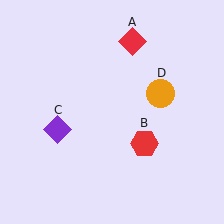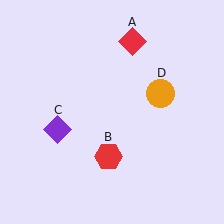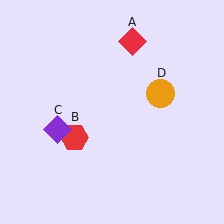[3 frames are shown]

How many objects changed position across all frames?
1 object changed position: red hexagon (object B).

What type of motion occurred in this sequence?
The red hexagon (object B) rotated clockwise around the center of the scene.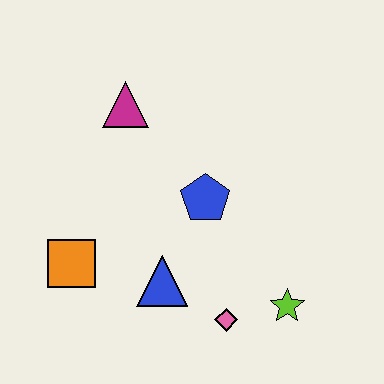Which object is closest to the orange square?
The blue triangle is closest to the orange square.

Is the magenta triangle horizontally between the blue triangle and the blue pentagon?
No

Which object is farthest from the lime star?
The magenta triangle is farthest from the lime star.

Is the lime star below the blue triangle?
Yes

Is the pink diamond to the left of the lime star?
Yes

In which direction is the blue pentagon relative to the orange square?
The blue pentagon is to the right of the orange square.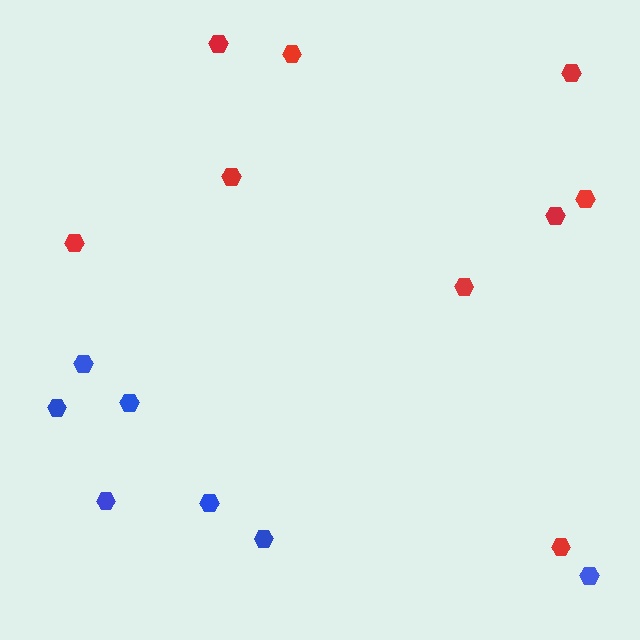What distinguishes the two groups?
There are 2 groups: one group of red hexagons (9) and one group of blue hexagons (7).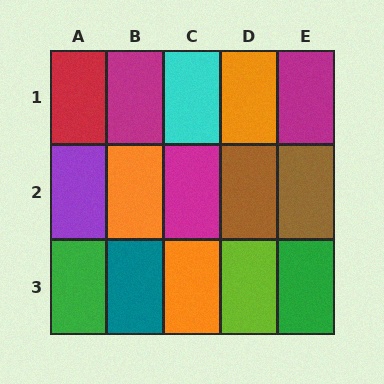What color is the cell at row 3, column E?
Green.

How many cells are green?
2 cells are green.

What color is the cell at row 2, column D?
Brown.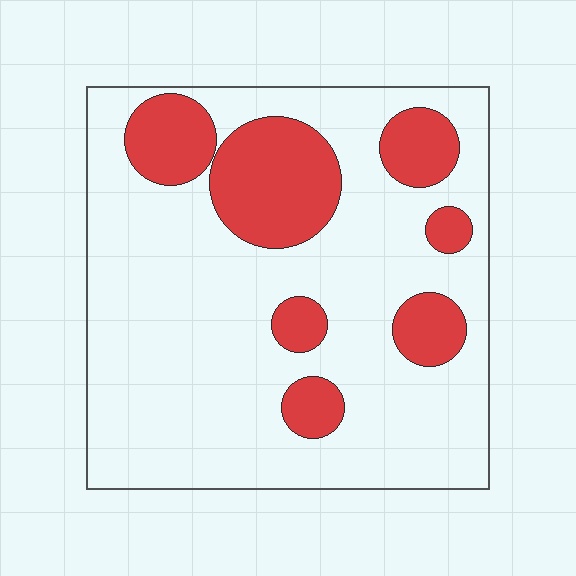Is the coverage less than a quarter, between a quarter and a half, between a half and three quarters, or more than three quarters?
Less than a quarter.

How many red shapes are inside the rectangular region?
7.